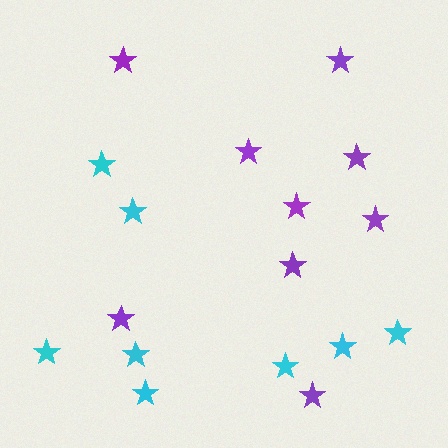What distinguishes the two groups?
There are 2 groups: one group of purple stars (9) and one group of cyan stars (8).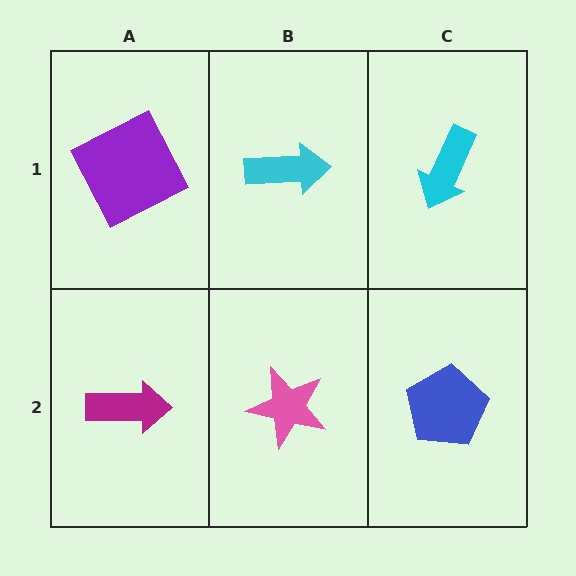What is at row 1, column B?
A cyan arrow.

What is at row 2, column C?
A blue pentagon.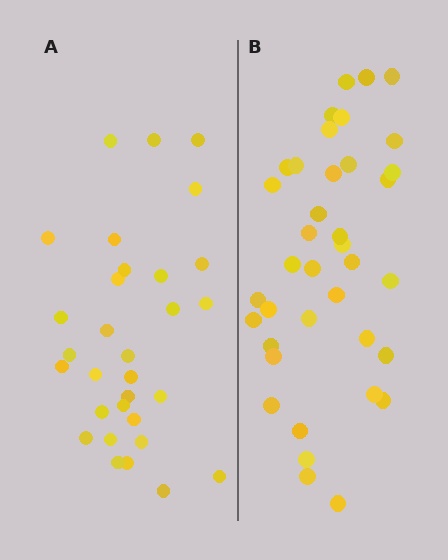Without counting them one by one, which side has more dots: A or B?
Region B (the right region) has more dots.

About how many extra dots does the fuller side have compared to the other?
Region B has roughly 8 or so more dots than region A.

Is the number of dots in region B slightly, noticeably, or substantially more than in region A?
Region B has only slightly more — the two regions are fairly close. The ratio is roughly 1.2 to 1.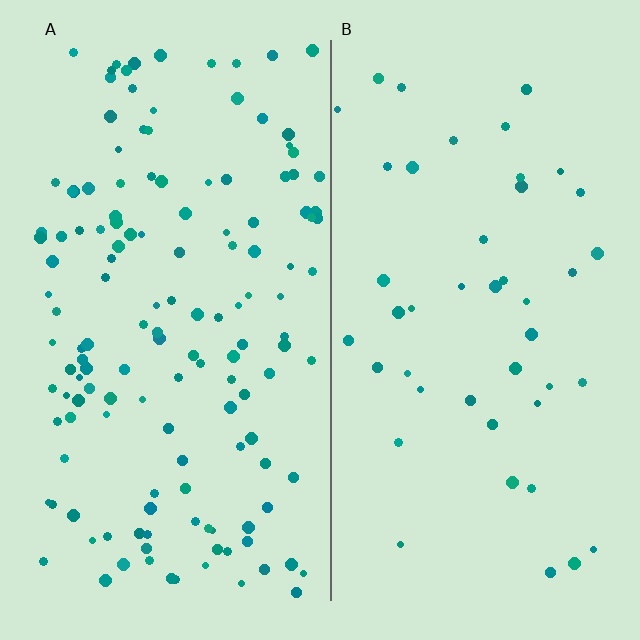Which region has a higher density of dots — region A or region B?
A (the left).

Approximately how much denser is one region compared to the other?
Approximately 3.2× — region A over region B.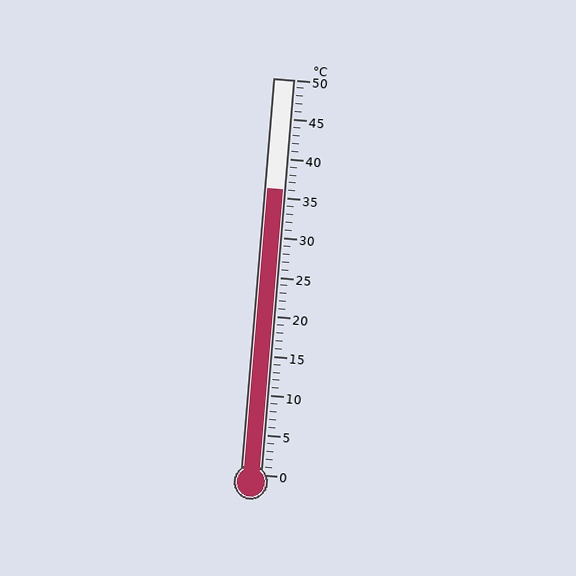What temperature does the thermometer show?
The thermometer shows approximately 36°C.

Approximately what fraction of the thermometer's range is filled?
The thermometer is filled to approximately 70% of its range.